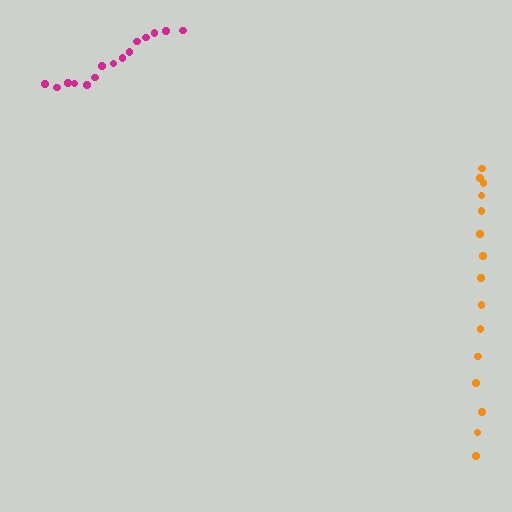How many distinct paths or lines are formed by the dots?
There are 2 distinct paths.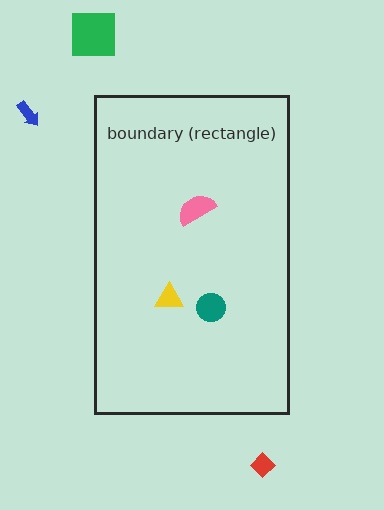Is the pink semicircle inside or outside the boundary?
Inside.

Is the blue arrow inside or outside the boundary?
Outside.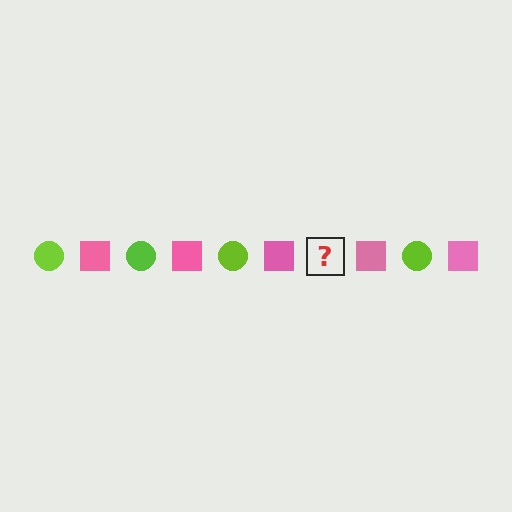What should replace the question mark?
The question mark should be replaced with a lime circle.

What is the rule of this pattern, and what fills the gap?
The rule is that the pattern alternates between lime circle and pink square. The gap should be filled with a lime circle.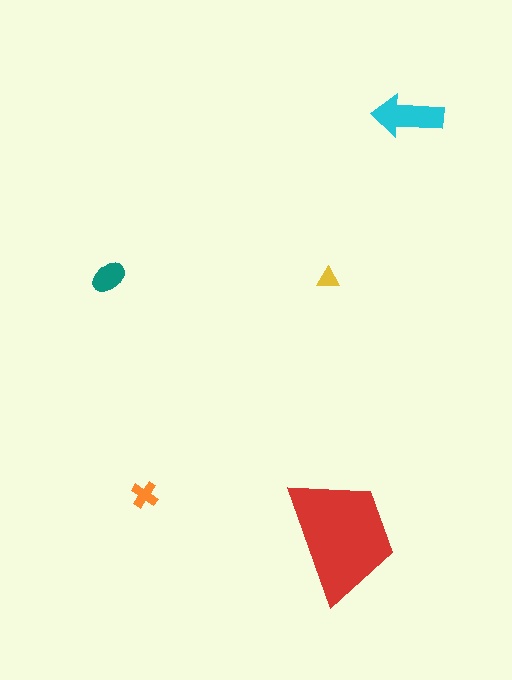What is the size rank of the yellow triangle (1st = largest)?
5th.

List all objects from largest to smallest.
The red trapezoid, the cyan arrow, the teal ellipse, the orange cross, the yellow triangle.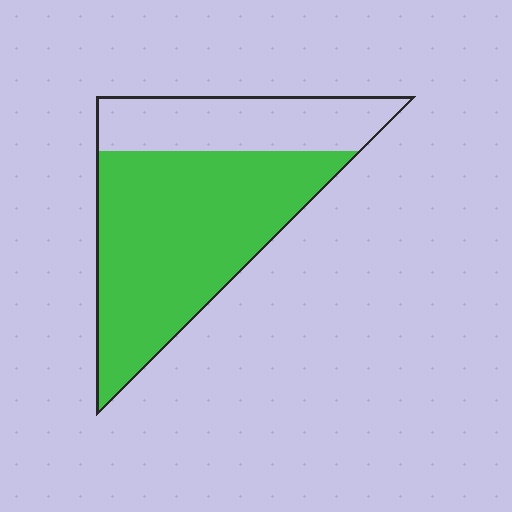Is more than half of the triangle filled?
Yes.